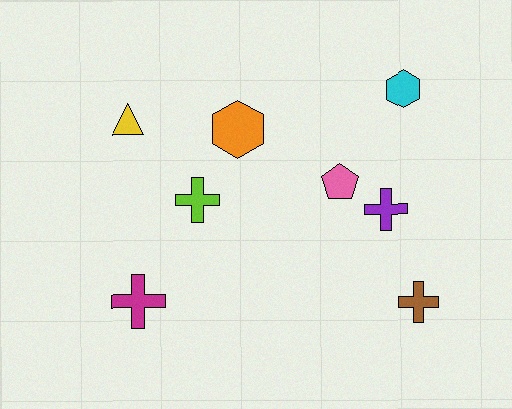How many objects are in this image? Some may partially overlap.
There are 8 objects.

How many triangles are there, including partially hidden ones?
There is 1 triangle.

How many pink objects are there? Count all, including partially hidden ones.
There is 1 pink object.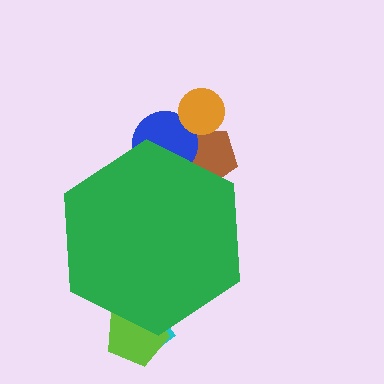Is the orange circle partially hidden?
No, the orange circle is fully visible.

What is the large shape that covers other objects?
A green hexagon.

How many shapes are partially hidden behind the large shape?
4 shapes are partially hidden.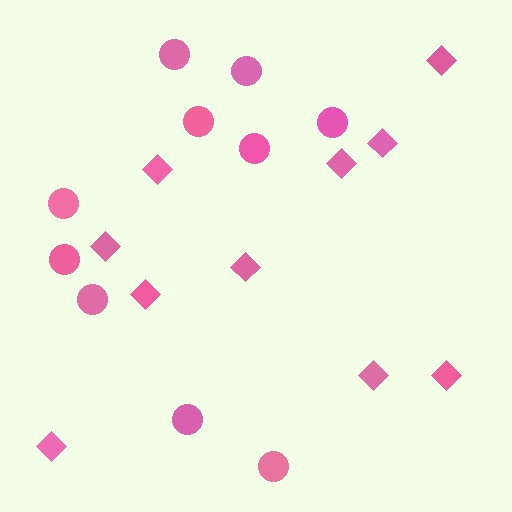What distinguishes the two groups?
There are 2 groups: one group of circles (10) and one group of diamonds (10).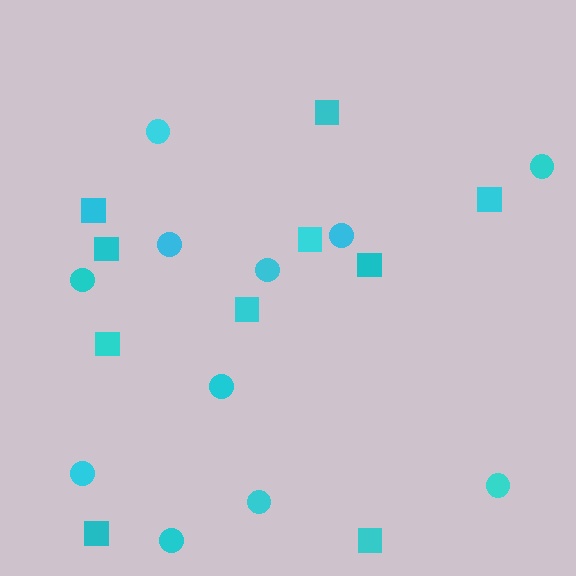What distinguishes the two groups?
There are 2 groups: one group of squares (10) and one group of circles (11).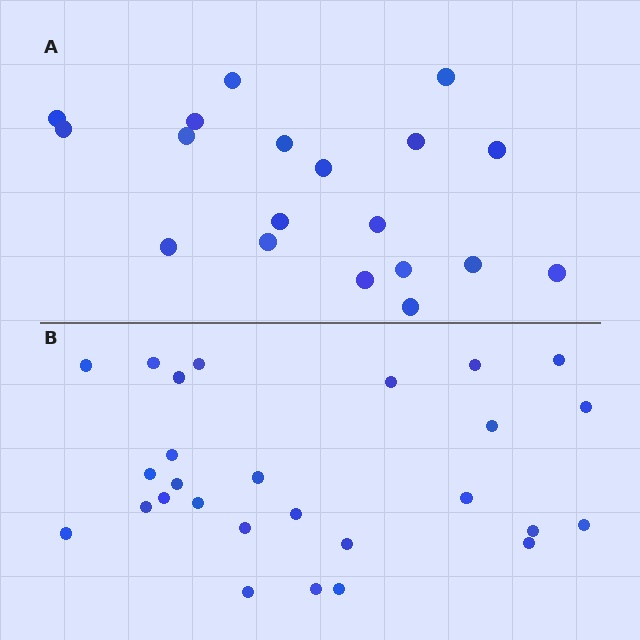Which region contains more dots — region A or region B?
Region B (the bottom region) has more dots.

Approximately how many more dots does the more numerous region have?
Region B has roughly 8 or so more dots than region A.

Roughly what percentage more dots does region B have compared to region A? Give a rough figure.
About 40% more.